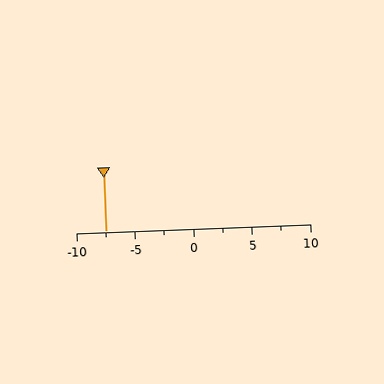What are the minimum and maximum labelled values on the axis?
The axis runs from -10 to 10.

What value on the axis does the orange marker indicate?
The marker indicates approximately -7.5.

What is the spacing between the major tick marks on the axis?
The major ticks are spaced 5 apart.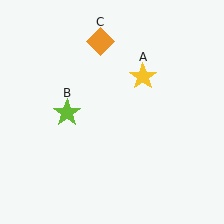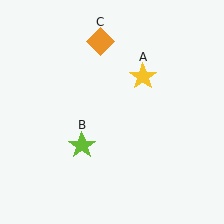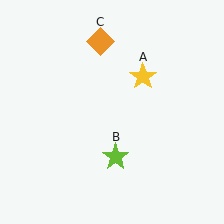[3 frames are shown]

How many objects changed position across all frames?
1 object changed position: lime star (object B).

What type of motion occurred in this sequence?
The lime star (object B) rotated counterclockwise around the center of the scene.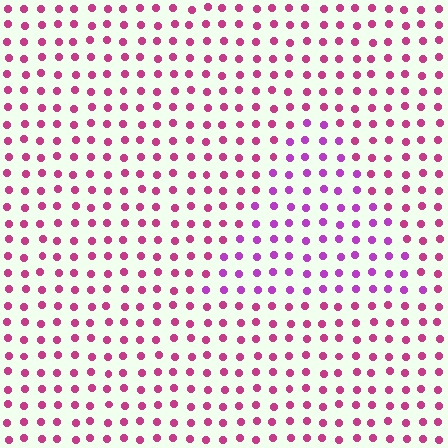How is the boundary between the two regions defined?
The boundary is defined purely by a slight shift in hue (about 32 degrees). Spacing, size, and orientation are identical on both sides.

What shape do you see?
I see a triangle.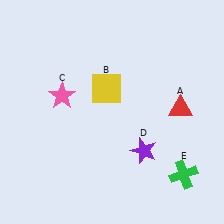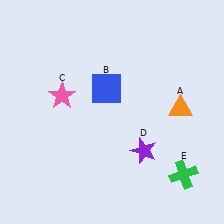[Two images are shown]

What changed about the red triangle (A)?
In Image 1, A is red. In Image 2, it changed to orange.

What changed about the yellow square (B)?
In Image 1, B is yellow. In Image 2, it changed to blue.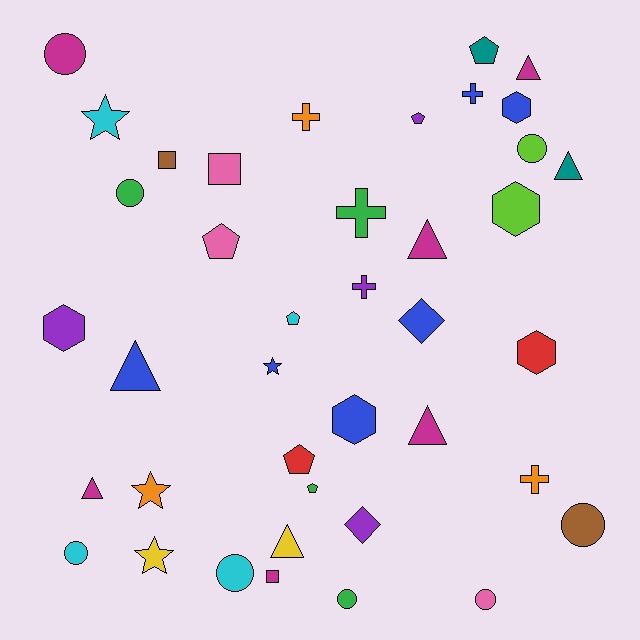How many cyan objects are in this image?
There are 4 cyan objects.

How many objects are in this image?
There are 40 objects.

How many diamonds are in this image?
There are 2 diamonds.